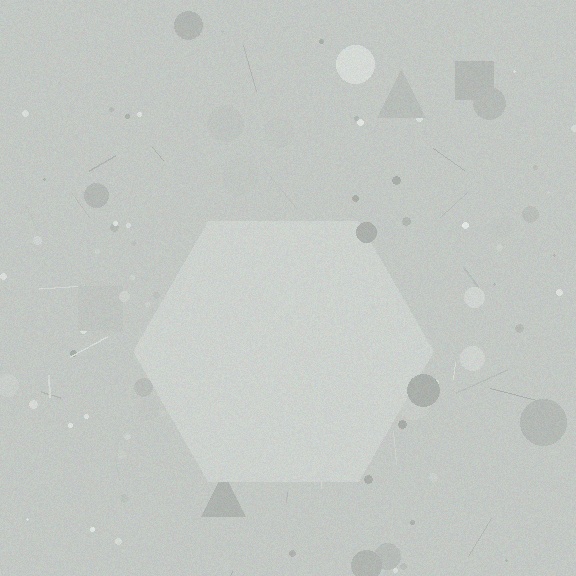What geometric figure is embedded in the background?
A hexagon is embedded in the background.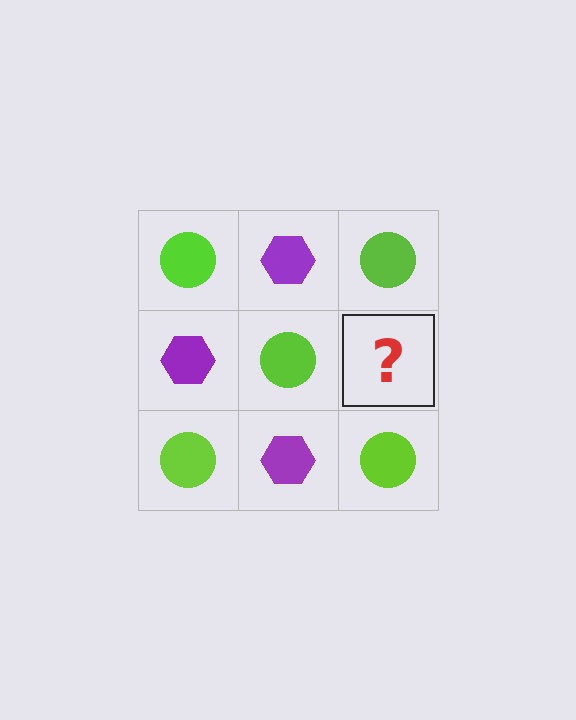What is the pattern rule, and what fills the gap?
The rule is that it alternates lime circle and purple hexagon in a checkerboard pattern. The gap should be filled with a purple hexagon.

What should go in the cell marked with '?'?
The missing cell should contain a purple hexagon.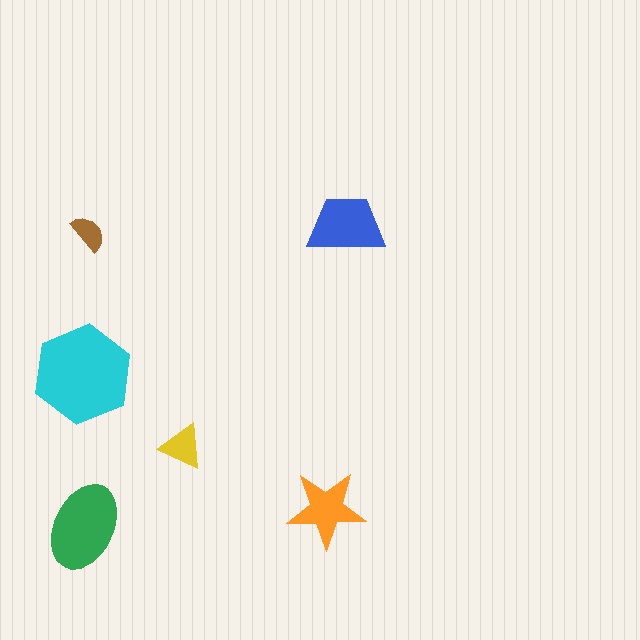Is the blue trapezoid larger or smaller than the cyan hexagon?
Smaller.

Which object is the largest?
The cyan hexagon.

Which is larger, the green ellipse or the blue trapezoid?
The green ellipse.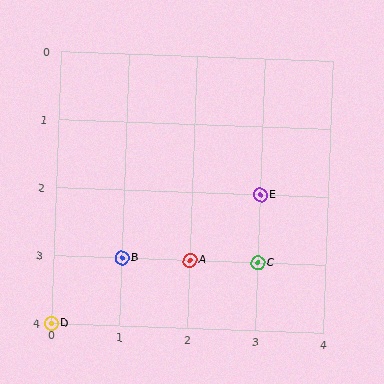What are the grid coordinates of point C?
Point C is at grid coordinates (3, 3).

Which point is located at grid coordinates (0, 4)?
Point D is at (0, 4).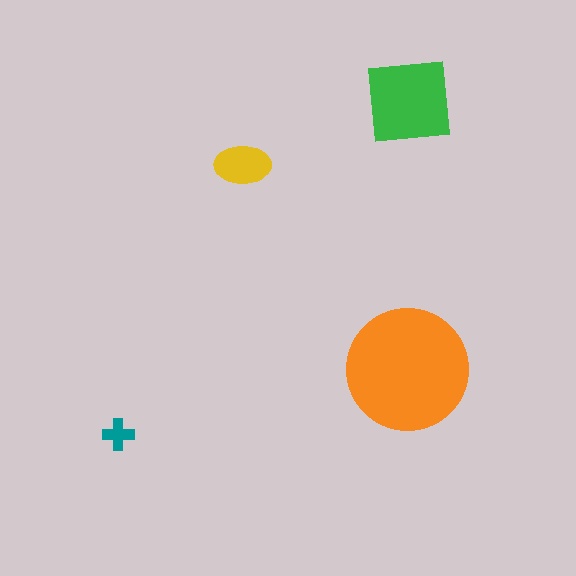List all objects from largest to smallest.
The orange circle, the green square, the yellow ellipse, the teal cross.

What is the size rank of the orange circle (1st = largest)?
1st.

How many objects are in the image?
There are 4 objects in the image.